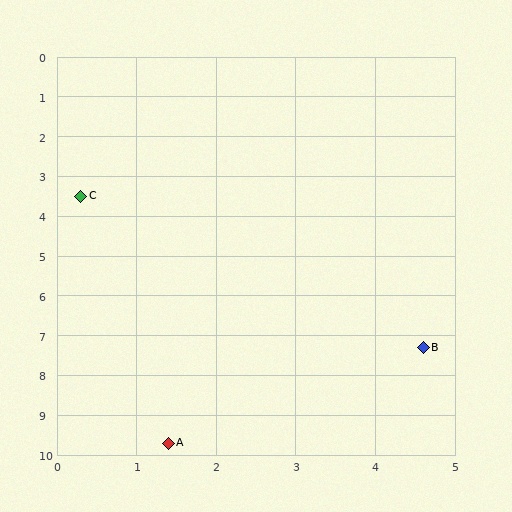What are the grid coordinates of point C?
Point C is at approximately (0.3, 3.5).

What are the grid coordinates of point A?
Point A is at approximately (1.4, 9.7).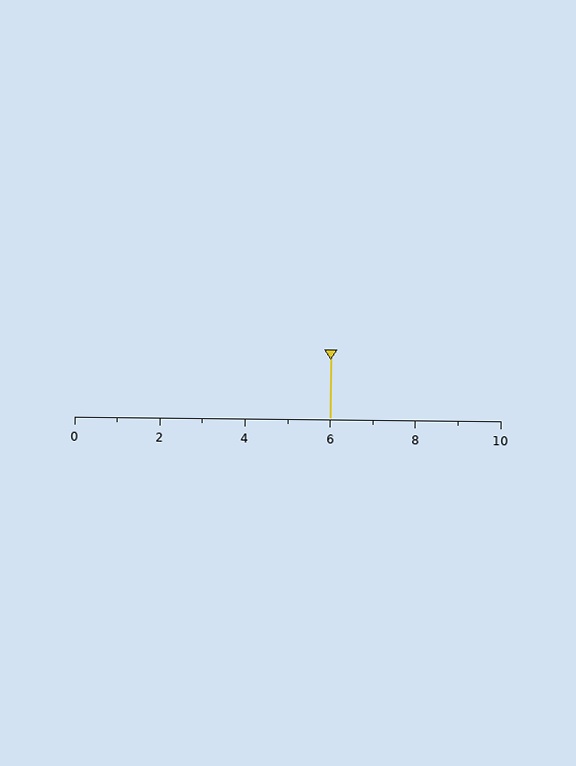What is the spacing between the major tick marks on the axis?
The major ticks are spaced 2 apart.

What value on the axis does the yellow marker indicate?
The marker indicates approximately 6.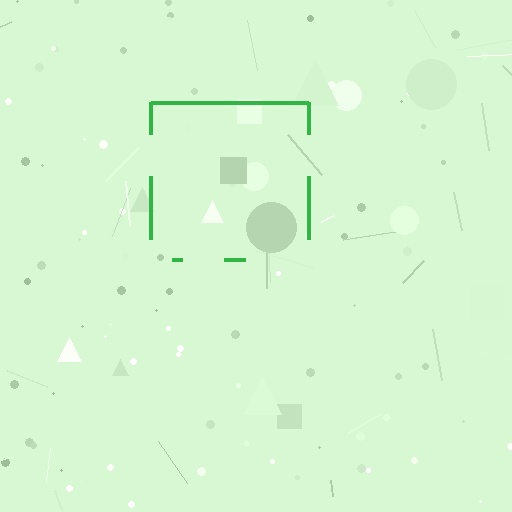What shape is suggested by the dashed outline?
The dashed outline suggests a square.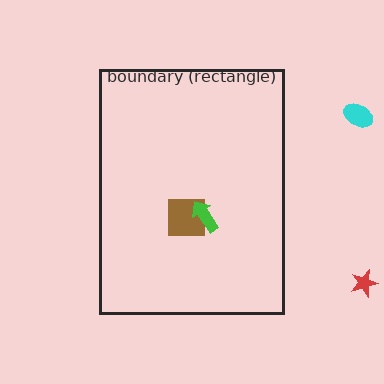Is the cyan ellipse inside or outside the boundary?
Outside.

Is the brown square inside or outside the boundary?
Inside.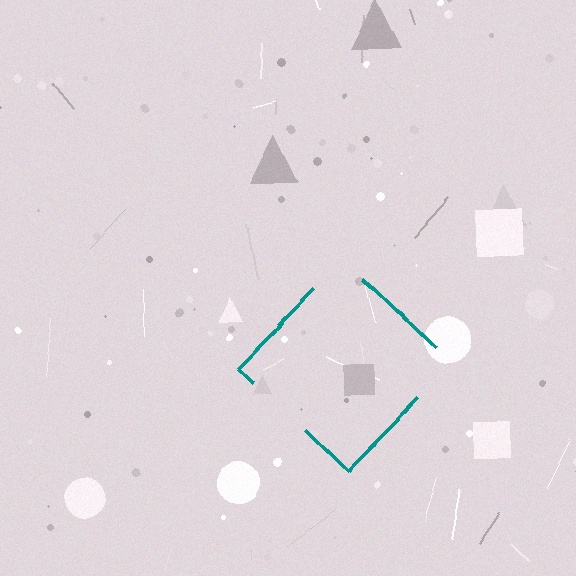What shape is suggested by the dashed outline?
The dashed outline suggests a diamond.